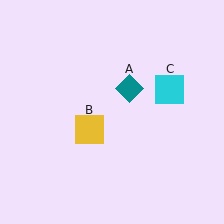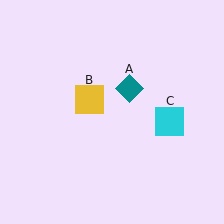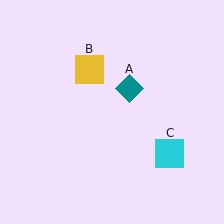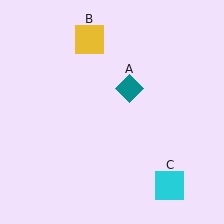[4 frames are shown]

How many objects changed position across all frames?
2 objects changed position: yellow square (object B), cyan square (object C).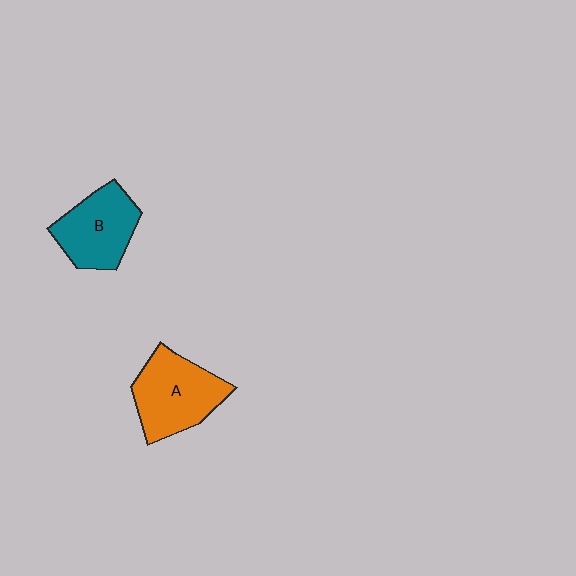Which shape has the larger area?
Shape A (orange).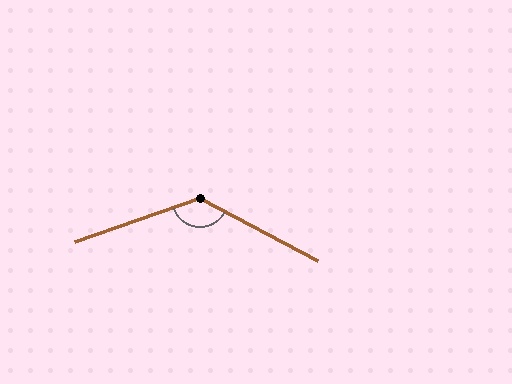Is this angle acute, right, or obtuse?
It is obtuse.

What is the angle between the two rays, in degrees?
Approximately 133 degrees.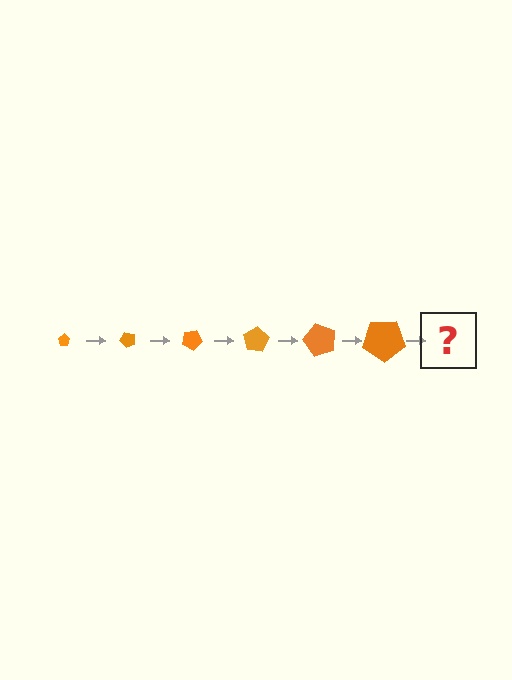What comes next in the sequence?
The next element should be a pentagon, larger than the previous one and rotated 300 degrees from the start.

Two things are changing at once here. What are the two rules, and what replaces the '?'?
The two rules are that the pentagon grows larger each step and it rotates 50 degrees each step. The '?' should be a pentagon, larger than the previous one and rotated 300 degrees from the start.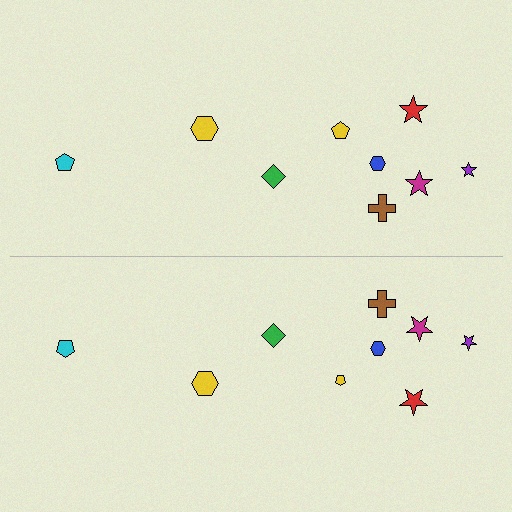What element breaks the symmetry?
The yellow pentagon on the bottom side has a different size than its mirror counterpart.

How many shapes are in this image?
There are 18 shapes in this image.